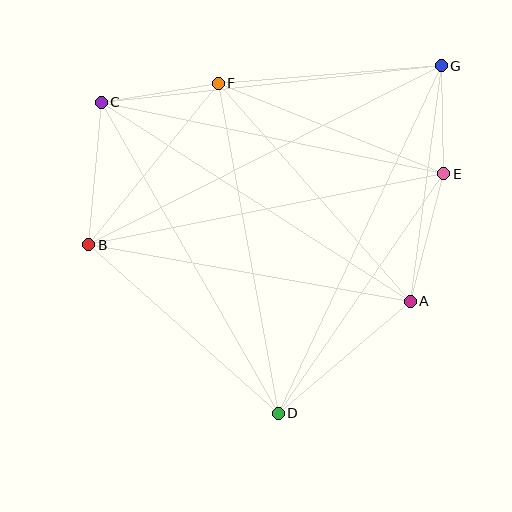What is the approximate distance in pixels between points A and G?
The distance between A and G is approximately 238 pixels.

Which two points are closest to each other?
Points E and G are closest to each other.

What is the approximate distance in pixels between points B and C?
The distance between B and C is approximately 143 pixels.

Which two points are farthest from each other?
Points B and G are farthest from each other.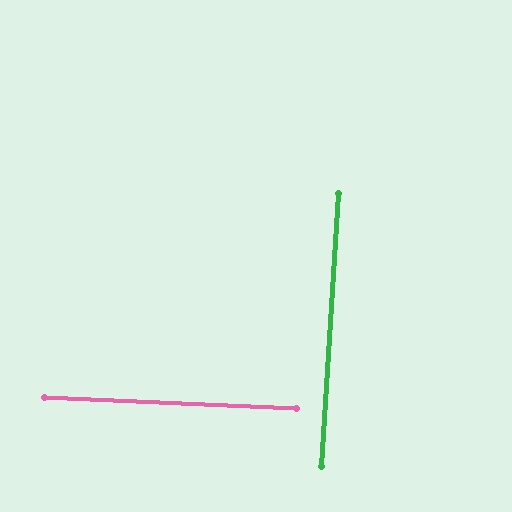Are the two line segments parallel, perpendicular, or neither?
Perpendicular — they meet at approximately 89°.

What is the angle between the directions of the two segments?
Approximately 89 degrees.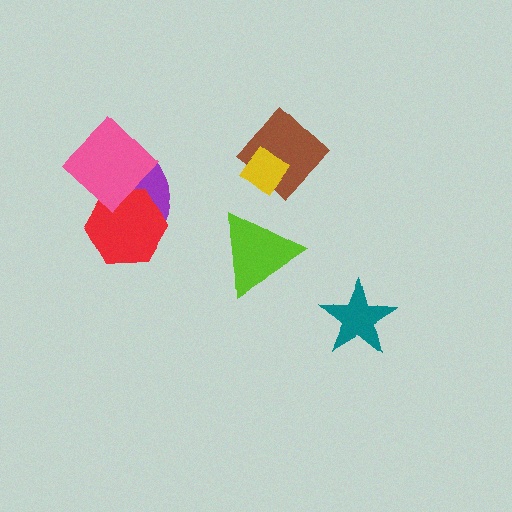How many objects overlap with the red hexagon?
2 objects overlap with the red hexagon.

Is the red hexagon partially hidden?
Yes, it is partially covered by another shape.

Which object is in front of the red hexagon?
The pink diamond is in front of the red hexagon.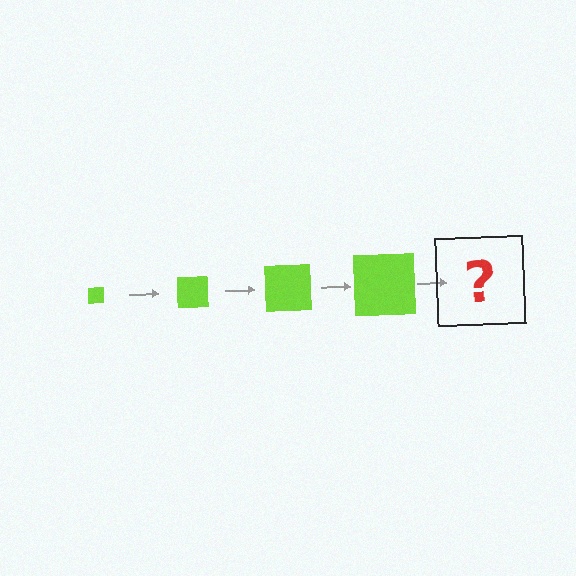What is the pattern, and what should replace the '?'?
The pattern is that the square gets progressively larger each step. The '?' should be a lime square, larger than the previous one.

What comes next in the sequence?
The next element should be a lime square, larger than the previous one.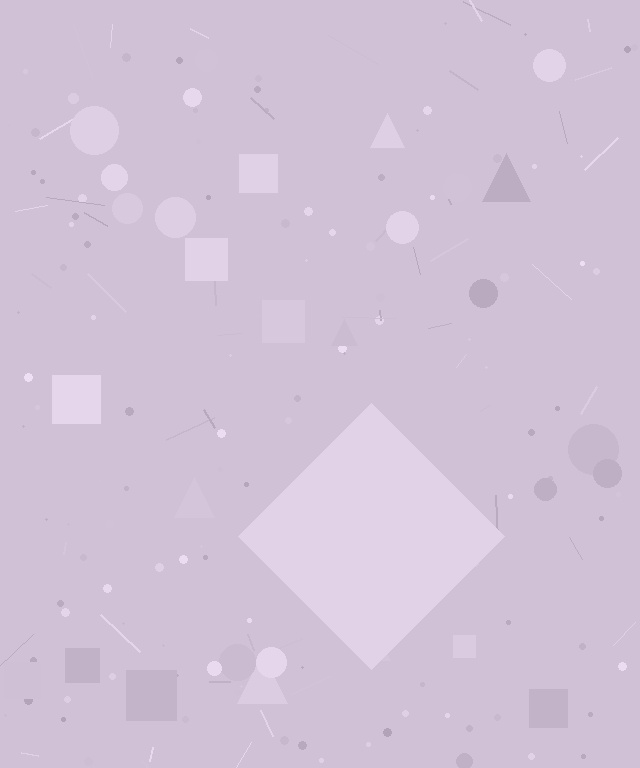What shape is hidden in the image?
A diamond is hidden in the image.